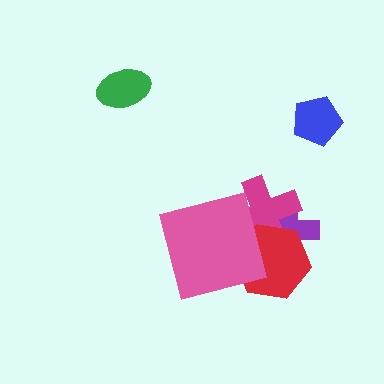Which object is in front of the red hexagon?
The pink square is in front of the red hexagon.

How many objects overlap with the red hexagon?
3 objects overlap with the red hexagon.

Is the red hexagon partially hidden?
Yes, it is partially covered by another shape.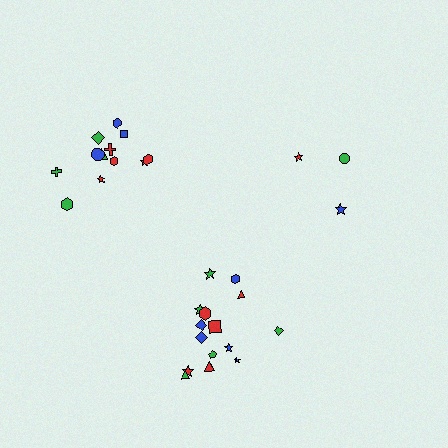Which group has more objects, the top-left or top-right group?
The top-left group.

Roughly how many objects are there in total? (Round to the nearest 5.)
Roughly 30 objects in total.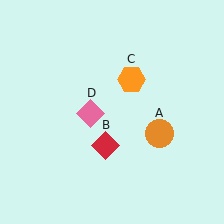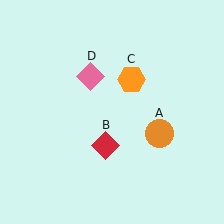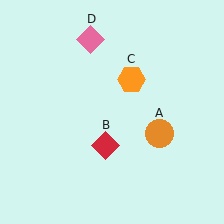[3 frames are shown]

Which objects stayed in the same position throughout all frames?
Orange circle (object A) and red diamond (object B) and orange hexagon (object C) remained stationary.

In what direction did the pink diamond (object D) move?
The pink diamond (object D) moved up.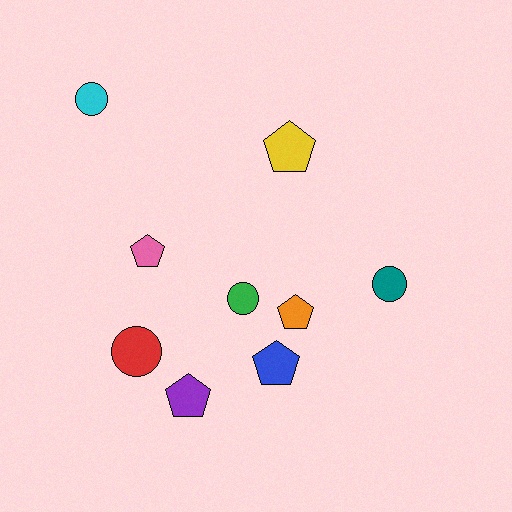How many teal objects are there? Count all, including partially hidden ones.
There is 1 teal object.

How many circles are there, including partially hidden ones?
There are 4 circles.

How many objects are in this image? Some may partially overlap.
There are 9 objects.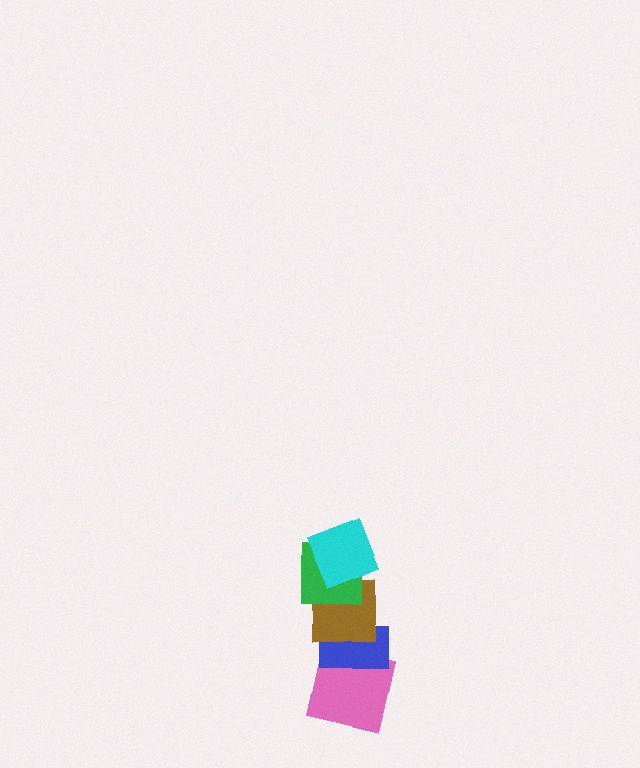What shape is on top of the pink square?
The blue rectangle is on top of the pink square.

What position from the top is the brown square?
The brown square is 3rd from the top.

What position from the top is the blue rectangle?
The blue rectangle is 4th from the top.